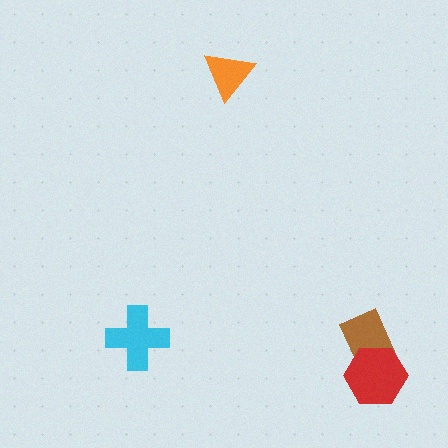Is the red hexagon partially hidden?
No, no other shape covers it.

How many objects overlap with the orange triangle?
0 objects overlap with the orange triangle.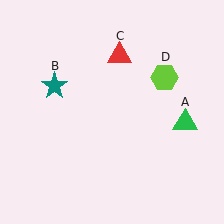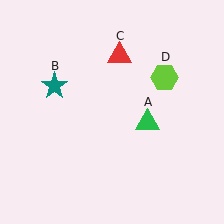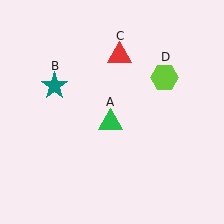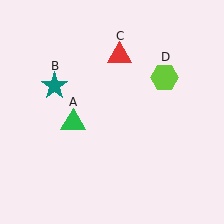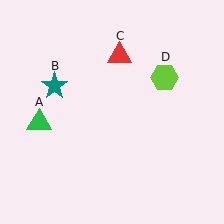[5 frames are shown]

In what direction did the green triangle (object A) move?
The green triangle (object A) moved left.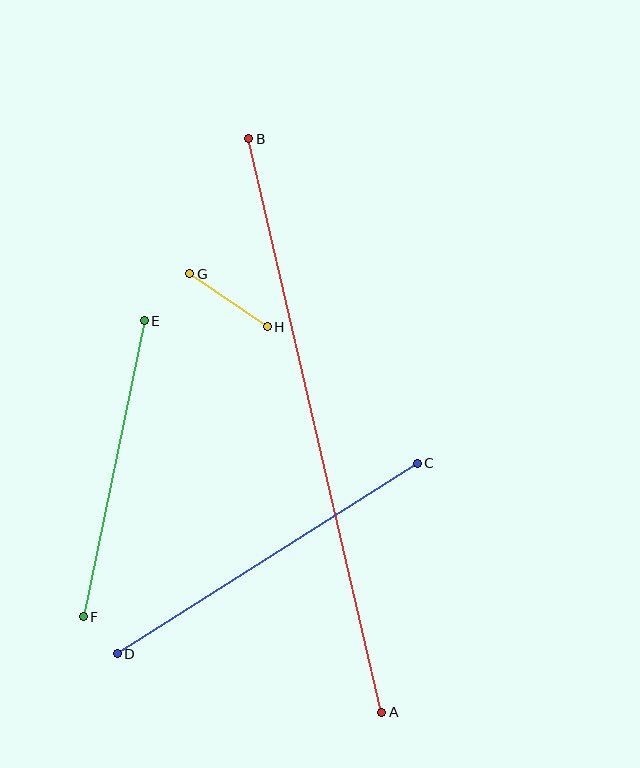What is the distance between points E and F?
The distance is approximately 302 pixels.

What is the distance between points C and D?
The distance is approximately 356 pixels.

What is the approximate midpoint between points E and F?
The midpoint is at approximately (114, 469) pixels.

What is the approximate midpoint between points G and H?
The midpoint is at approximately (228, 300) pixels.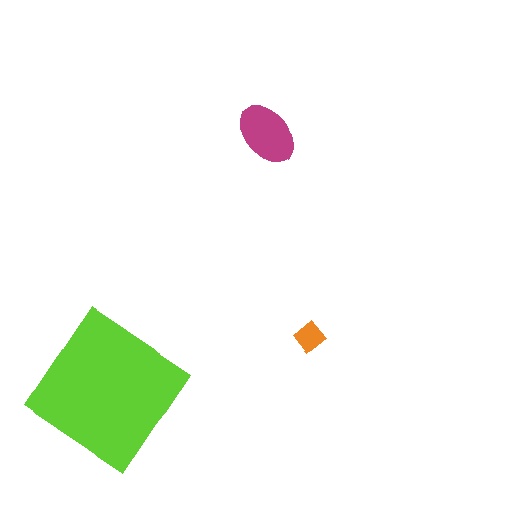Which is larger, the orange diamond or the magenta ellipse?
The magenta ellipse.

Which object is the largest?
The lime diamond.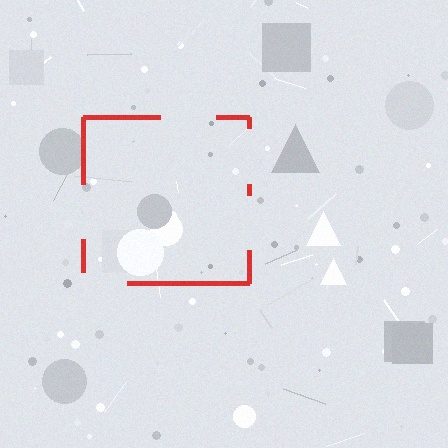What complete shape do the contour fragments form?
The contour fragments form a square.